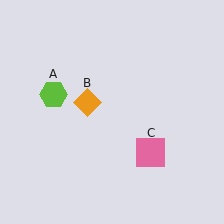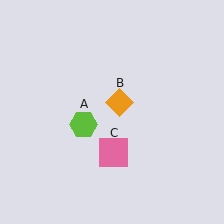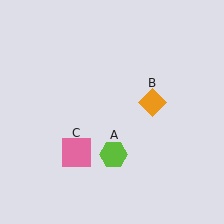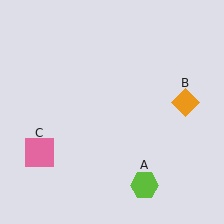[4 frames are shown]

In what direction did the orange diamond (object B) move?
The orange diamond (object B) moved right.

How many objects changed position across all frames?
3 objects changed position: lime hexagon (object A), orange diamond (object B), pink square (object C).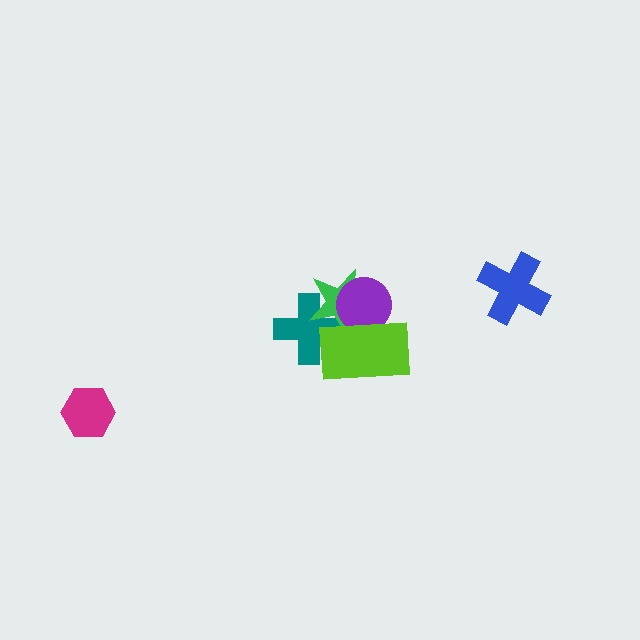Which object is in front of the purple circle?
The lime rectangle is in front of the purple circle.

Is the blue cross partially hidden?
No, no other shape covers it.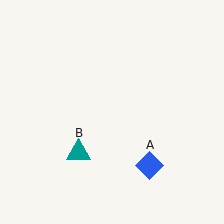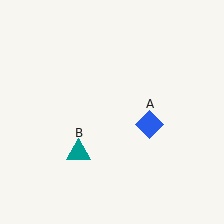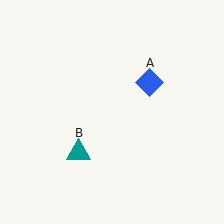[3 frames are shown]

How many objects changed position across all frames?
1 object changed position: blue diamond (object A).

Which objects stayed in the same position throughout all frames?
Teal triangle (object B) remained stationary.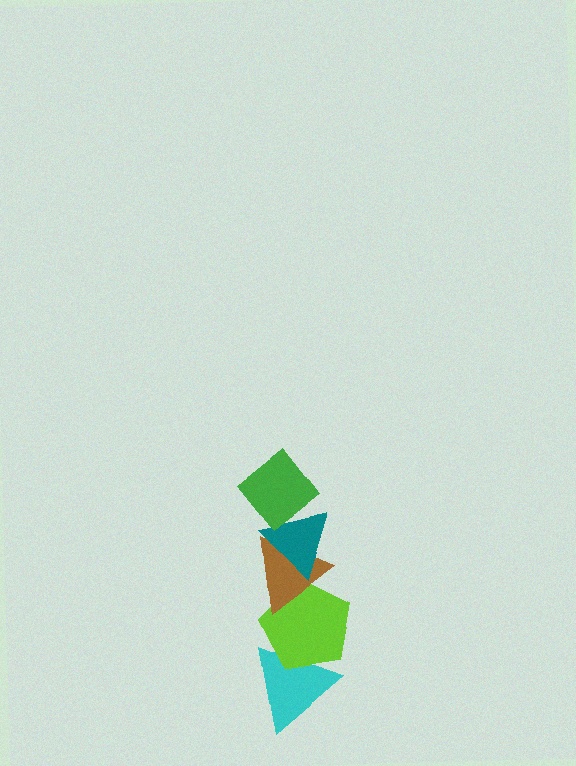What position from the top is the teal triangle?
The teal triangle is 2nd from the top.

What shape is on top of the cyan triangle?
The lime pentagon is on top of the cyan triangle.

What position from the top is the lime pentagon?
The lime pentagon is 4th from the top.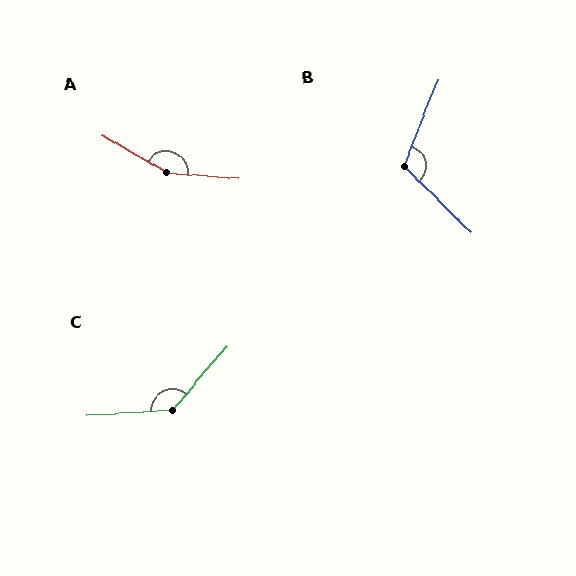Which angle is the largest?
A, at approximately 154 degrees.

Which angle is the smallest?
B, at approximately 113 degrees.